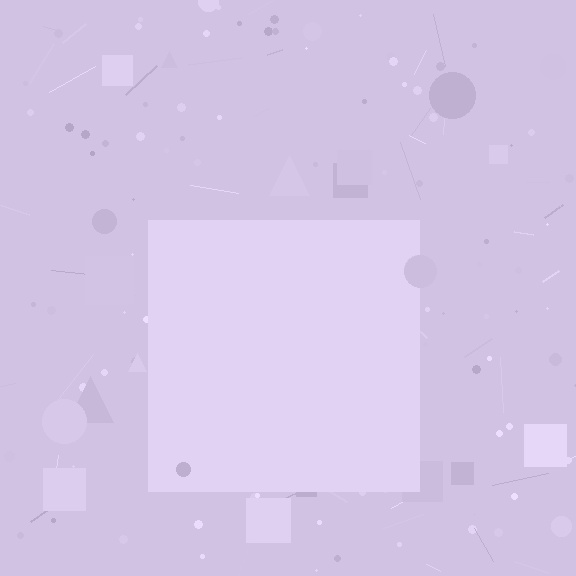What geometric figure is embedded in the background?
A square is embedded in the background.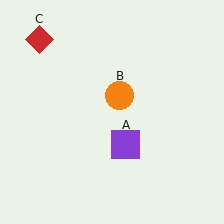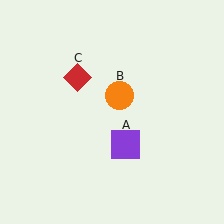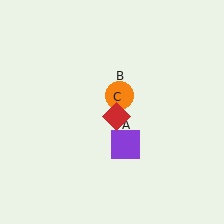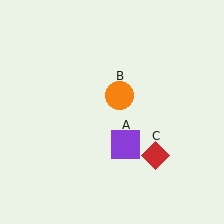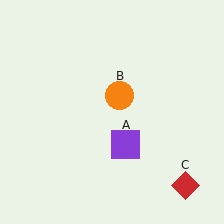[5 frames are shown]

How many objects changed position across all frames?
1 object changed position: red diamond (object C).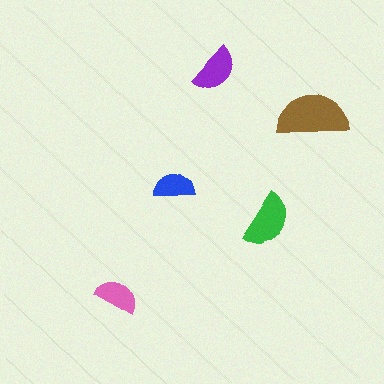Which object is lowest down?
The pink semicircle is bottommost.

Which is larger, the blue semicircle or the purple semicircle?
The purple one.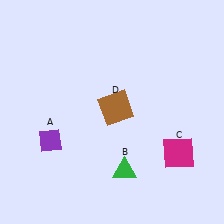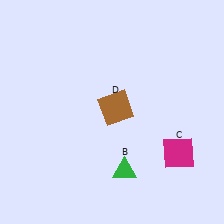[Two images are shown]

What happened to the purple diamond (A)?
The purple diamond (A) was removed in Image 2. It was in the bottom-left area of Image 1.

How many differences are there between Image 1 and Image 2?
There is 1 difference between the two images.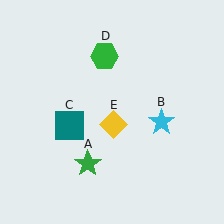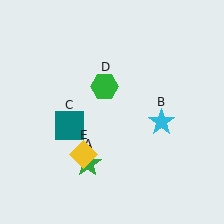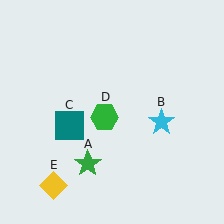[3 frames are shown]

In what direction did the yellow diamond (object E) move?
The yellow diamond (object E) moved down and to the left.